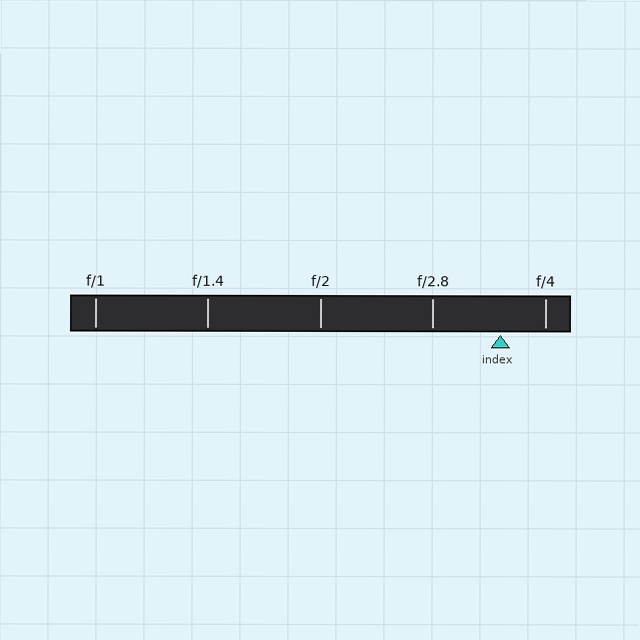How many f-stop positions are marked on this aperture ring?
There are 5 f-stop positions marked.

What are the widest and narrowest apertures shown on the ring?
The widest aperture shown is f/1 and the narrowest is f/4.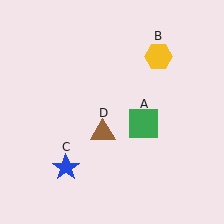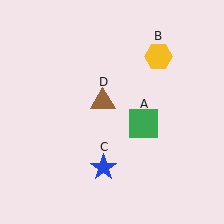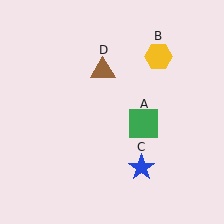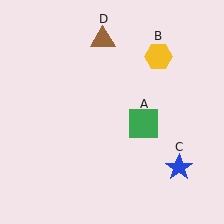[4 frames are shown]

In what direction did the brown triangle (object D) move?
The brown triangle (object D) moved up.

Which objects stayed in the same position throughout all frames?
Green square (object A) and yellow hexagon (object B) remained stationary.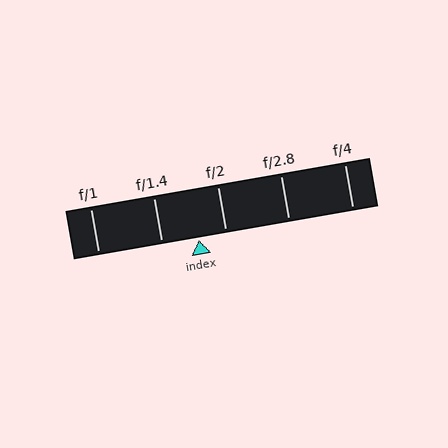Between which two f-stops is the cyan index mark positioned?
The index mark is between f/1.4 and f/2.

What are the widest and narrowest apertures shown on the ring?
The widest aperture shown is f/1 and the narrowest is f/4.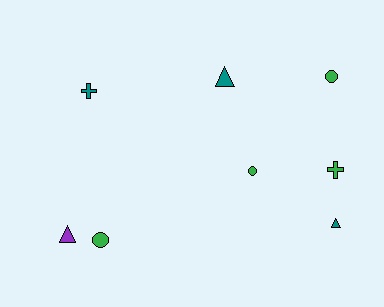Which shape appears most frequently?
Circle, with 3 objects.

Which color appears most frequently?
Green, with 4 objects.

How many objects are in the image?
There are 8 objects.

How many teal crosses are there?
There is 1 teal cross.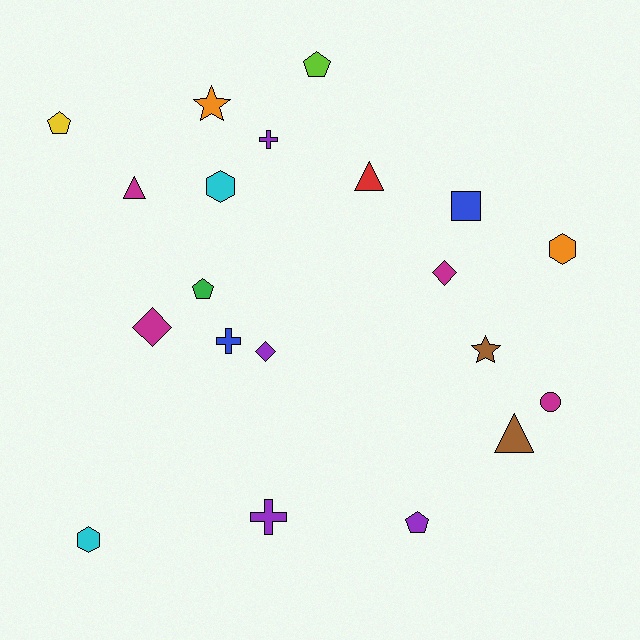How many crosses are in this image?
There are 3 crosses.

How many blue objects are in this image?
There are 2 blue objects.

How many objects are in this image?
There are 20 objects.